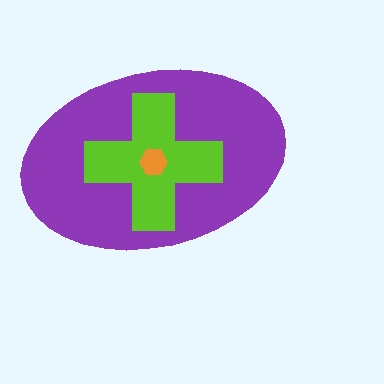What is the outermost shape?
The purple ellipse.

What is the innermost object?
The orange hexagon.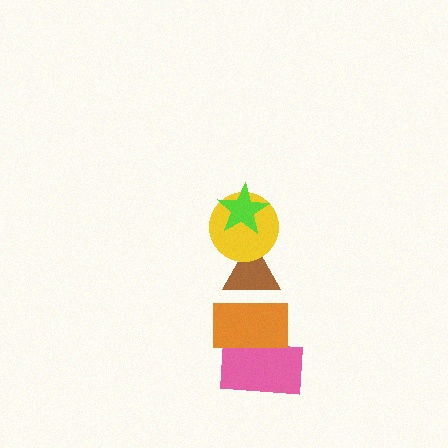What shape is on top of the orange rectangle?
The brown triangle is on top of the orange rectangle.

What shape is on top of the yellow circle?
The lime star is on top of the yellow circle.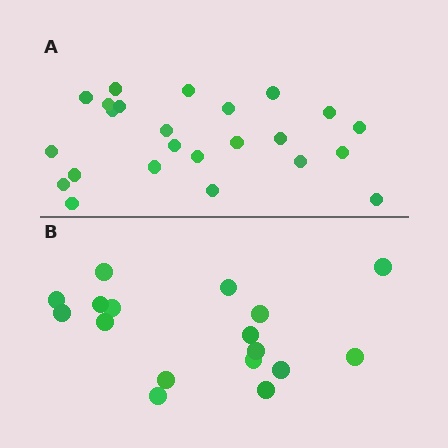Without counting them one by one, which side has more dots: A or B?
Region A (the top region) has more dots.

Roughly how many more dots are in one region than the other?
Region A has roughly 8 or so more dots than region B.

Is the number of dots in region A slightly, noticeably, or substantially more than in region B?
Region A has noticeably more, but not dramatically so. The ratio is roughly 1.4 to 1.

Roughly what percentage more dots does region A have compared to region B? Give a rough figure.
About 40% more.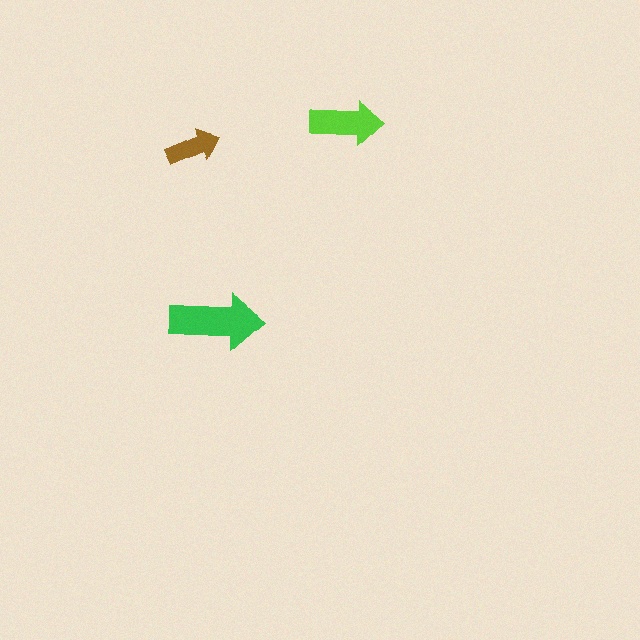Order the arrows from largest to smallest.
the green one, the lime one, the brown one.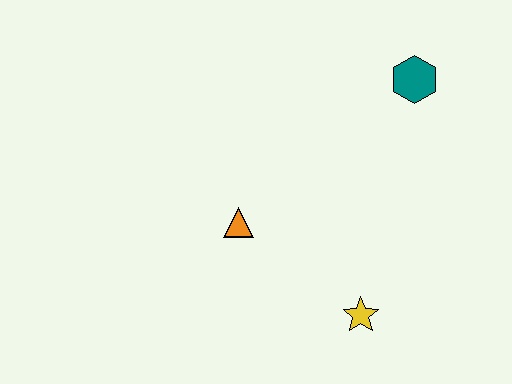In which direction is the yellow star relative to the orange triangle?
The yellow star is to the right of the orange triangle.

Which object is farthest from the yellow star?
The teal hexagon is farthest from the yellow star.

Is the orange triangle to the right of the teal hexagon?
No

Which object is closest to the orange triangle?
The yellow star is closest to the orange triangle.